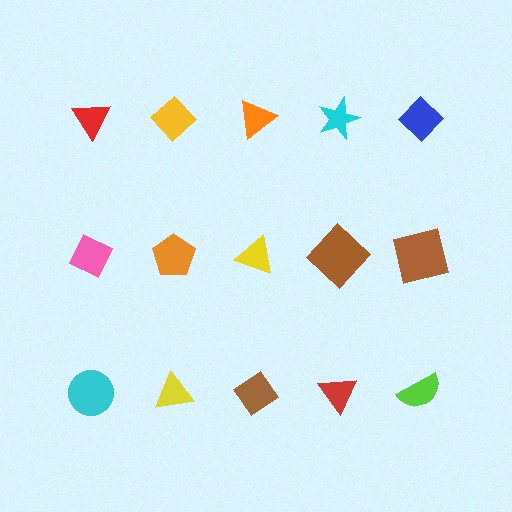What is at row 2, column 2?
An orange pentagon.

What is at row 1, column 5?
A blue diamond.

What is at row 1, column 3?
An orange triangle.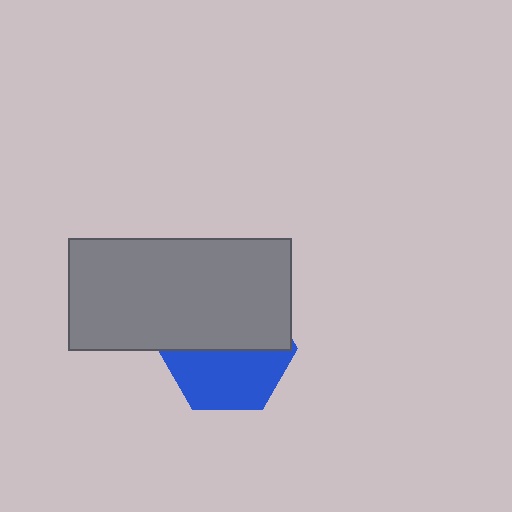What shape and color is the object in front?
The object in front is a gray rectangle.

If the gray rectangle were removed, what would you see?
You would see the complete blue hexagon.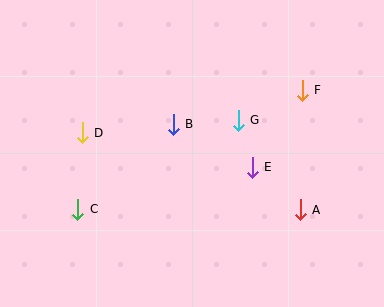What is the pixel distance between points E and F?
The distance between E and F is 92 pixels.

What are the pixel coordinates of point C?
Point C is at (78, 209).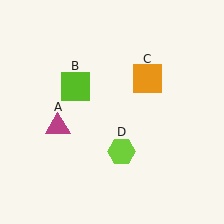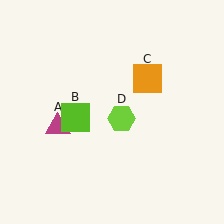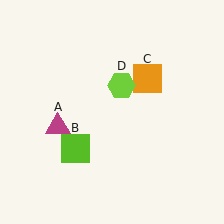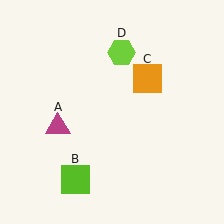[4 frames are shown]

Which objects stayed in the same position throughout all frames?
Magenta triangle (object A) and orange square (object C) remained stationary.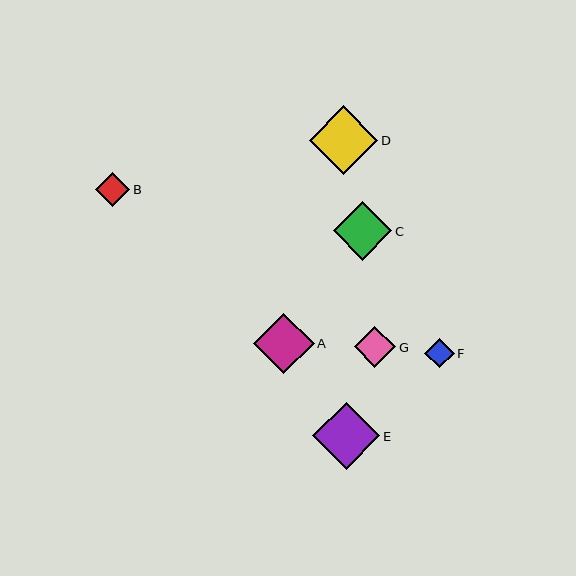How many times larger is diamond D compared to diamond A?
Diamond D is approximately 1.1 times the size of diamond A.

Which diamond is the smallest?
Diamond F is the smallest with a size of approximately 29 pixels.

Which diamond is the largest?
Diamond D is the largest with a size of approximately 68 pixels.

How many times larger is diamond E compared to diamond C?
Diamond E is approximately 1.2 times the size of diamond C.